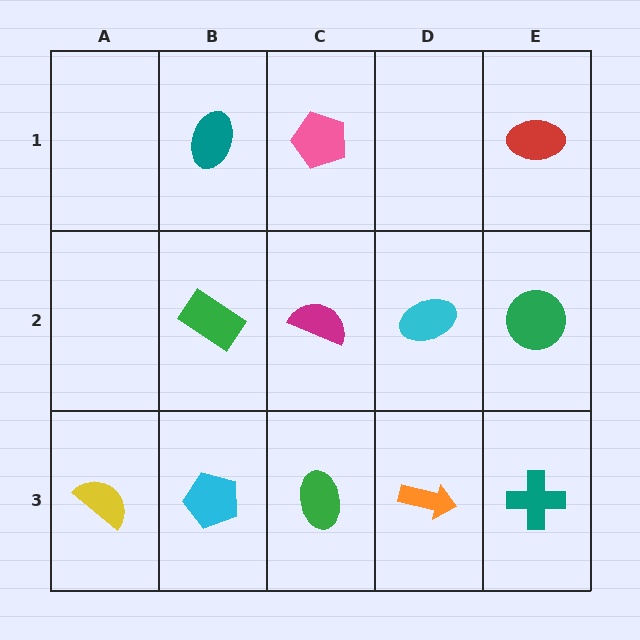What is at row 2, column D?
A cyan ellipse.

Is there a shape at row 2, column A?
No, that cell is empty.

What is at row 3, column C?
A green ellipse.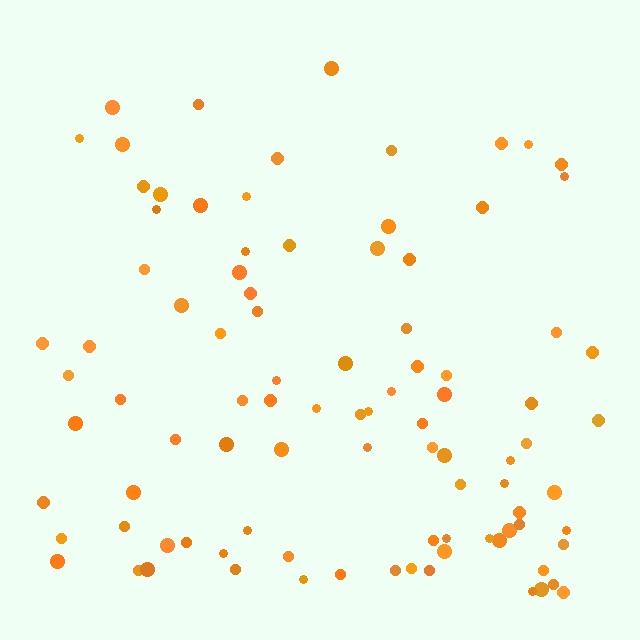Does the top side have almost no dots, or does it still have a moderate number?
Still a moderate number, just noticeably fewer than the bottom.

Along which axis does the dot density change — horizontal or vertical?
Vertical.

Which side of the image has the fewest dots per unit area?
The top.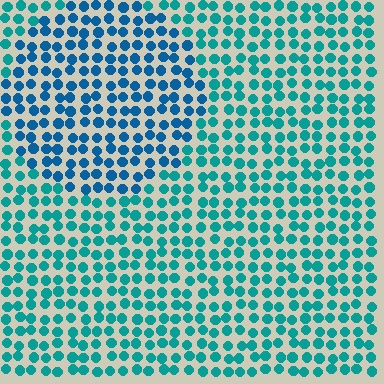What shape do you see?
I see a circle.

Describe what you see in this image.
The image is filled with small teal elements in a uniform arrangement. A circle-shaped region is visible where the elements are tinted to a slightly different hue, forming a subtle color boundary.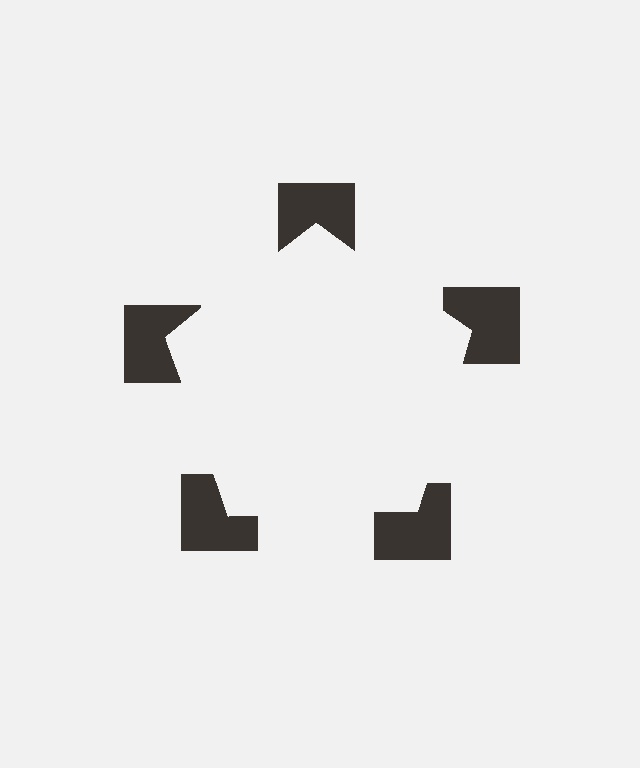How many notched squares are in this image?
There are 5 — one at each vertex of the illusory pentagon.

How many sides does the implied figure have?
5 sides.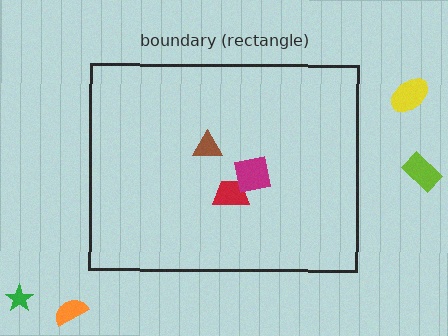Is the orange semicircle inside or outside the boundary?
Outside.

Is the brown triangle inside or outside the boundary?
Inside.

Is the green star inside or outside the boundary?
Outside.